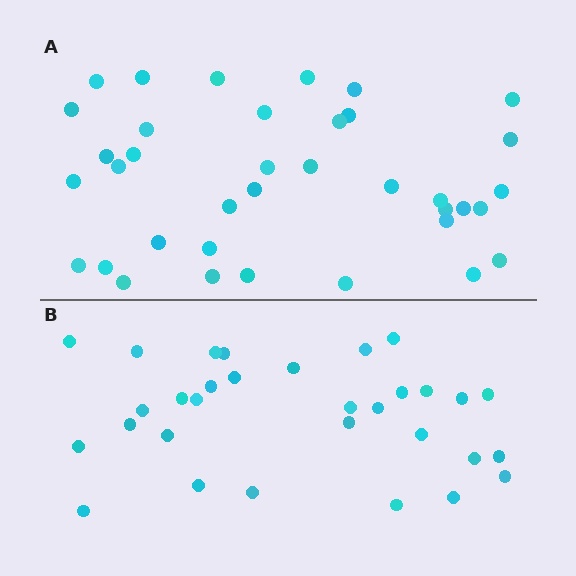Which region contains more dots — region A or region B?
Region A (the top region) has more dots.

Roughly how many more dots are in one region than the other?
Region A has about 6 more dots than region B.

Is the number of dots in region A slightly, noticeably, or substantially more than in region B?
Region A has only slightly more — the two regions are fairly close. The ratio is roughly 1.2 to 1.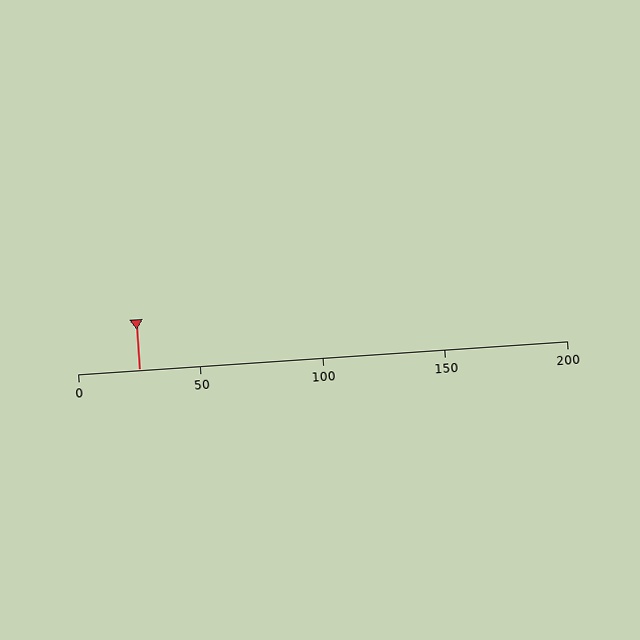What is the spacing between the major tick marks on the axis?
The major ticks are spaced 50 apart.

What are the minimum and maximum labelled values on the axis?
The axis runs from 0 to 200.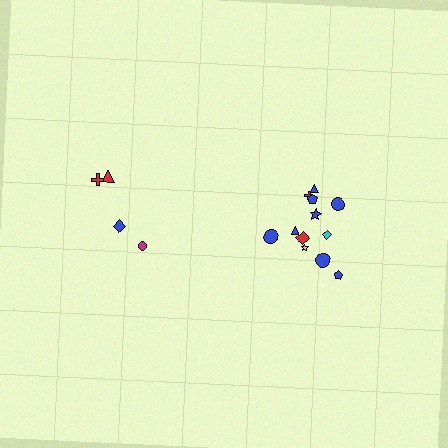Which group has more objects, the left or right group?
The right group.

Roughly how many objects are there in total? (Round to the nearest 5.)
Roughly 15 objects in total.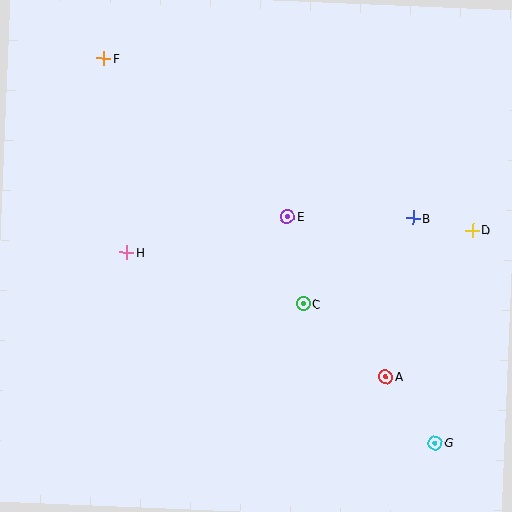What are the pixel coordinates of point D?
Point D is at (473, 230).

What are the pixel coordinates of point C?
Point C is at (303, 304).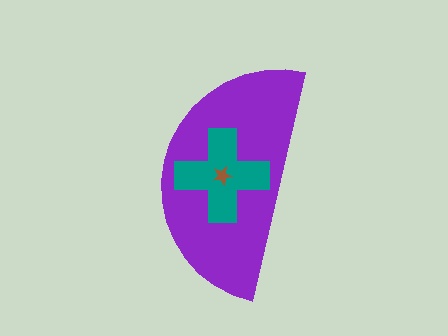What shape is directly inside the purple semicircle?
The teal cross.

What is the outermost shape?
The purple semicircle.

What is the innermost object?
The brown star.